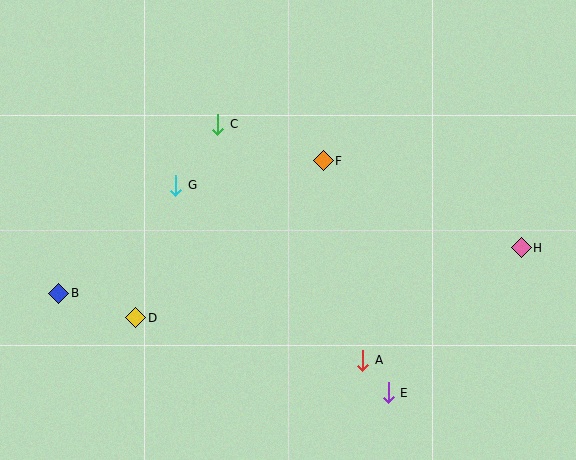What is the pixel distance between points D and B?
The distance between D and B is 81 pixels.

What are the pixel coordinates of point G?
Point G is at (176, 185).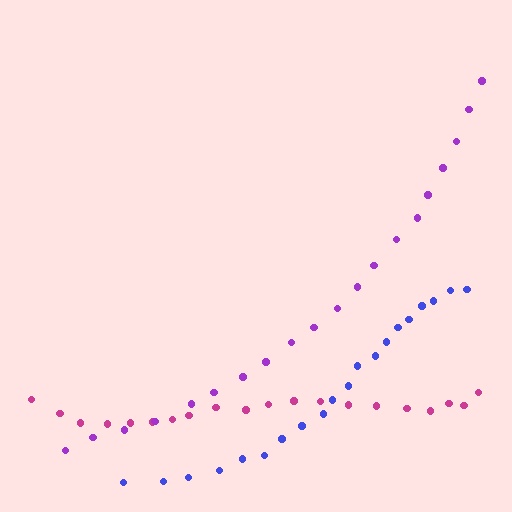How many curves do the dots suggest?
There are 3 distinct paths.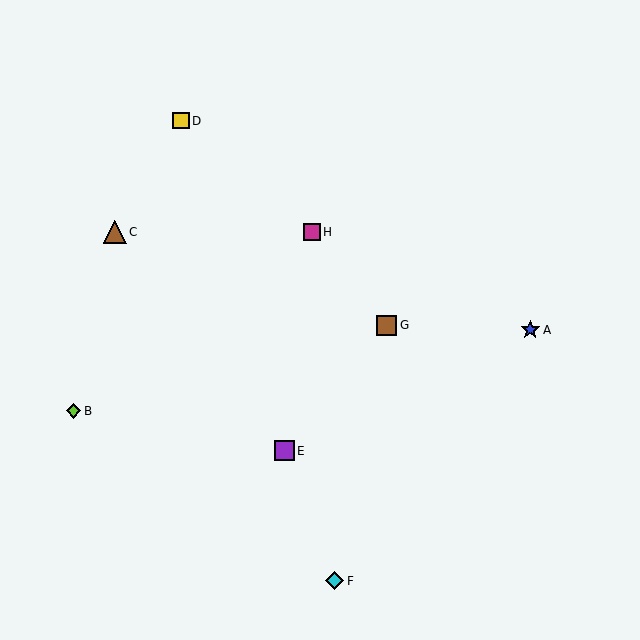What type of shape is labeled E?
Shape E is a purple square.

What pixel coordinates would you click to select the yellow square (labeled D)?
Click at (181, 121) to select the yellow square D.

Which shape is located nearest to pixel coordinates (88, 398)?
The lime diamond (labeled B) at (74, 411) is nearest to that location.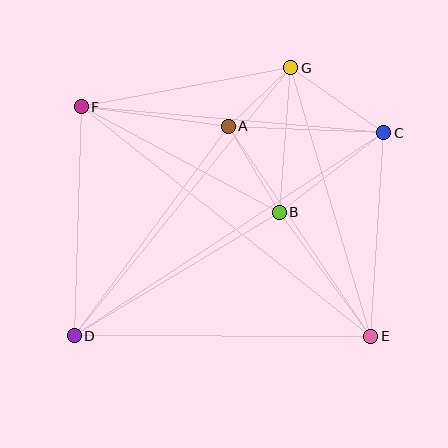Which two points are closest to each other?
Points A and G are closest to each other.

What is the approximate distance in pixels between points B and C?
The distance between B and C is approximately 131 pixels.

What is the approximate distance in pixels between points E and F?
The distance between E and F is approximately 370 pixels.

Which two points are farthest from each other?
Points C and D are farthest from each other.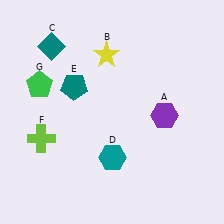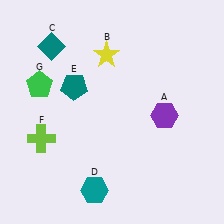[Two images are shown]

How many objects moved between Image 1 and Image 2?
1 object moved between the two images.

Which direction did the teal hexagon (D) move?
The teal hexagon (D) moved down.